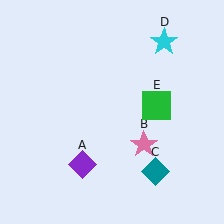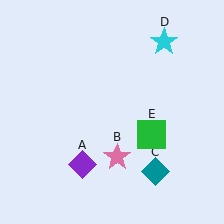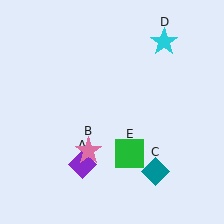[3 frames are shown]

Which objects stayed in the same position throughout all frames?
Purple diamond (object A) and teal diamond (object C) and cyan star (object D) remained stationary.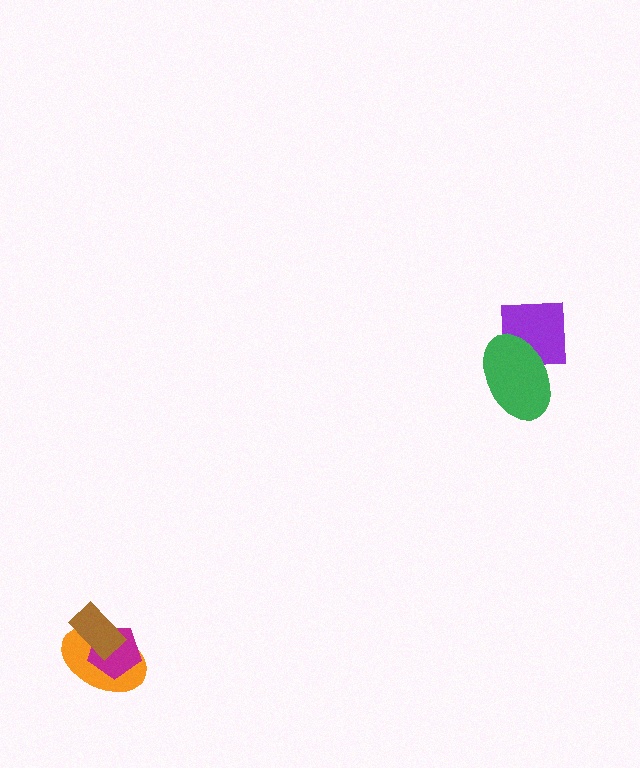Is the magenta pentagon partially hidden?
Yes, it is partially covered by another shape.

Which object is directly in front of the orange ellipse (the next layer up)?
The magenta pentagon is directly in front of the orange ellipse.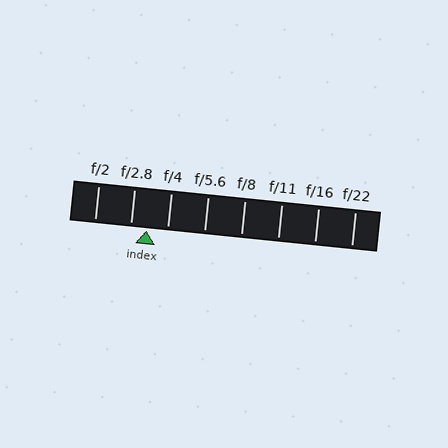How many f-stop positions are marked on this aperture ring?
There are 8 f-stop positions marked.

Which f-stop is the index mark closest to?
The index mark is closest to f/2.8.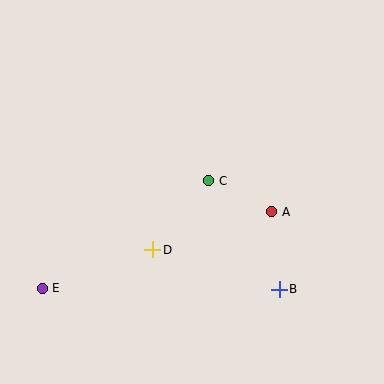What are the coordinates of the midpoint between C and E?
The midpoint between C and E is at (126, 234).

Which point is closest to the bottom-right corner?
Point B is closest to the bottom-right corner.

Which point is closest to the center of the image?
Point C at (209, 181) is closest to the center.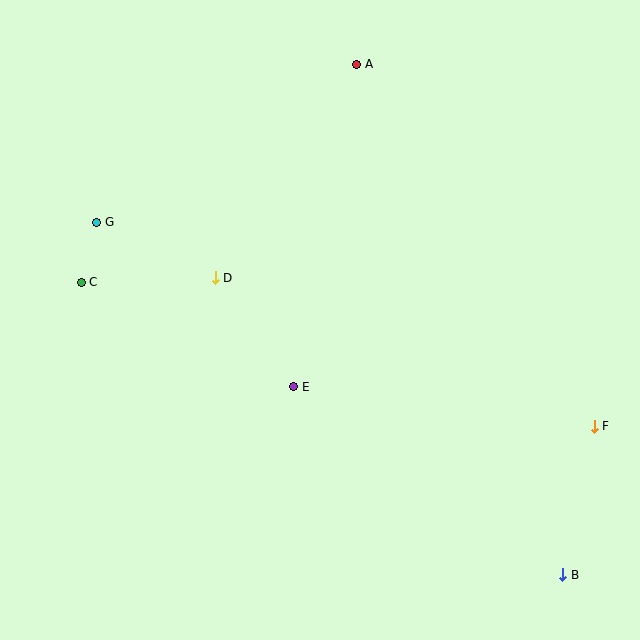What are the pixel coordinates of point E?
Point E is at (294, 387).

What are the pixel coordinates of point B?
Point B is at (563, 575).